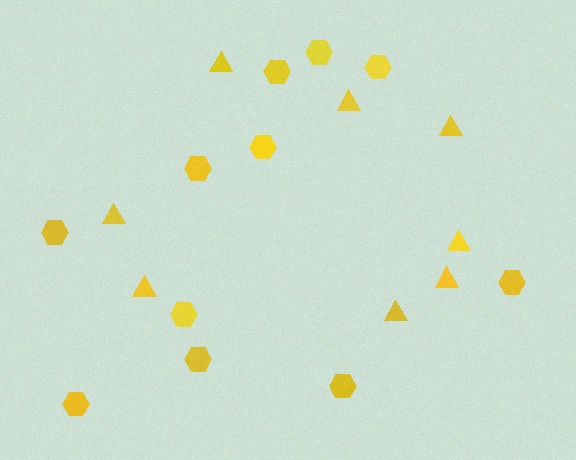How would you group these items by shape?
There are 2 groups: one group of hexagons (11) and one group of triangles (8).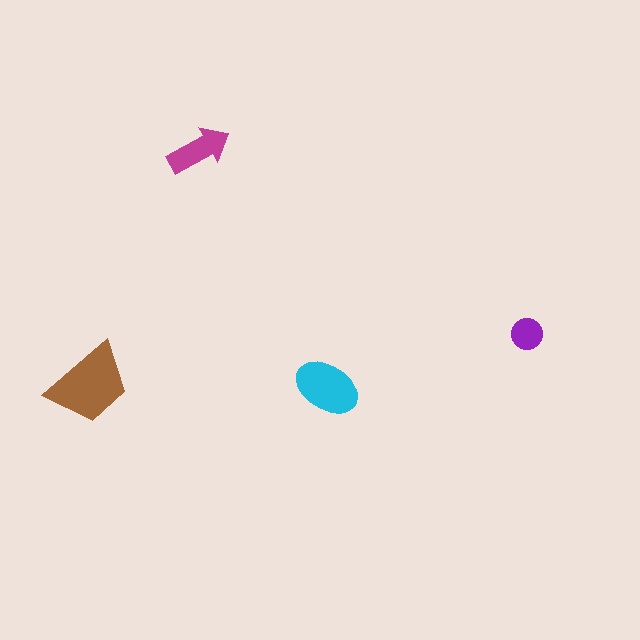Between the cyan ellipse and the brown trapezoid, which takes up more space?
The brown trapezoid.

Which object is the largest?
The brown trapezoid.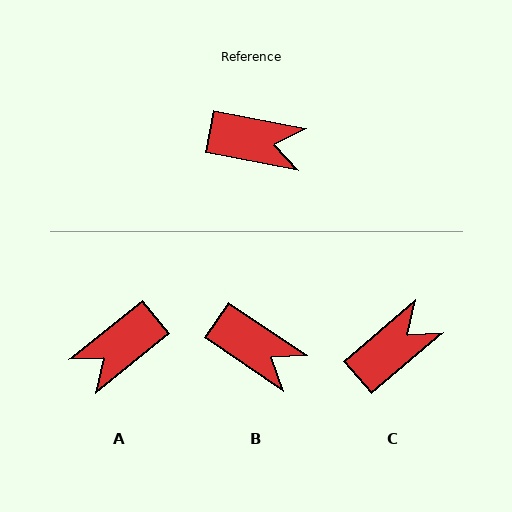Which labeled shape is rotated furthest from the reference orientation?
A, about 130 degrees away.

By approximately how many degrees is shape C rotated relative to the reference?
Approximately 52 degrees counter-clockwise.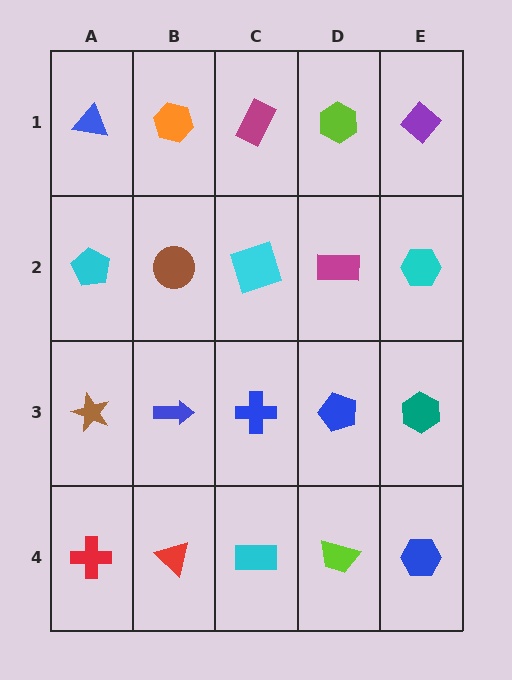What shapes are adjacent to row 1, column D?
A magenta rectangle (row 2, column D), a magenta rectangle (row 1, column C), a purple diamond (row 1, column E).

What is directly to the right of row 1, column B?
A magenta rectangle.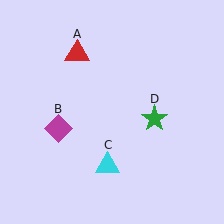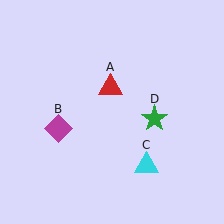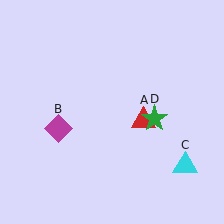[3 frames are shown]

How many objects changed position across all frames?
2 objects changed position: red triangle (object A), cyan triangle (object C).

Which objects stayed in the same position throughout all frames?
Magenta diamond (object B) and green star (object D) remained stationary.